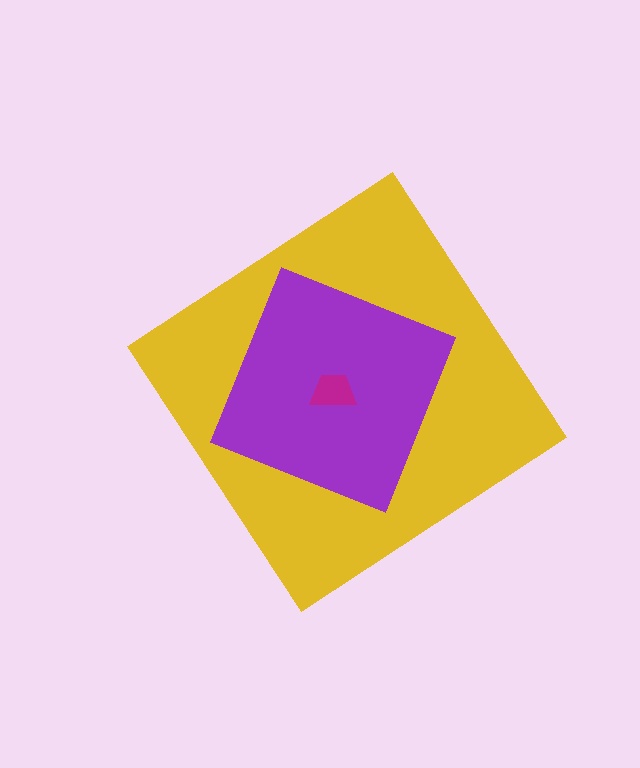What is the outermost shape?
The yellow diamond.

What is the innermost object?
The magenta trapezoid.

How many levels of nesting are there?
3.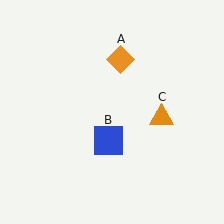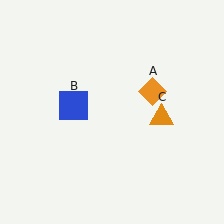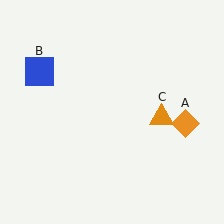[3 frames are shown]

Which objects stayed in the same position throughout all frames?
Orange triangle (object C) remained stationary.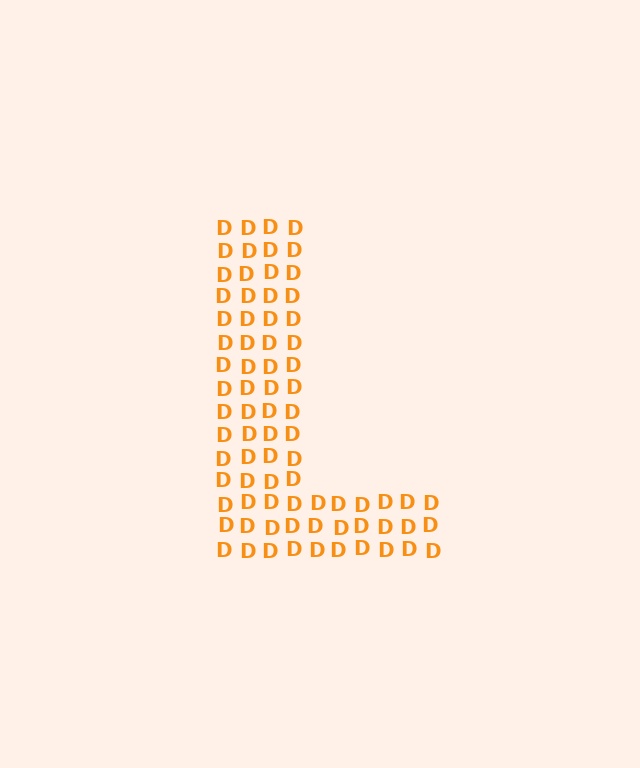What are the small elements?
The small elements are letter D's.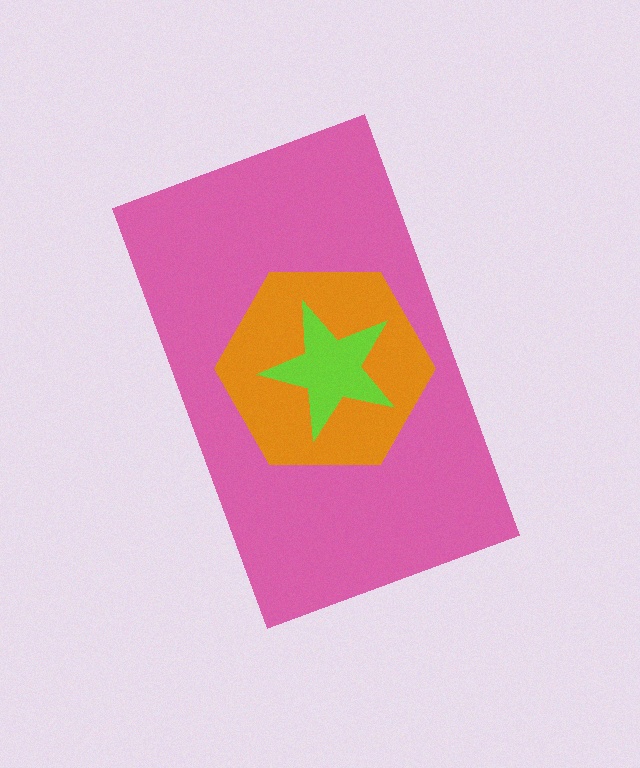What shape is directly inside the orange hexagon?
The lime star.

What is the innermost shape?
The lime star.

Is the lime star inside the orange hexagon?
Yes.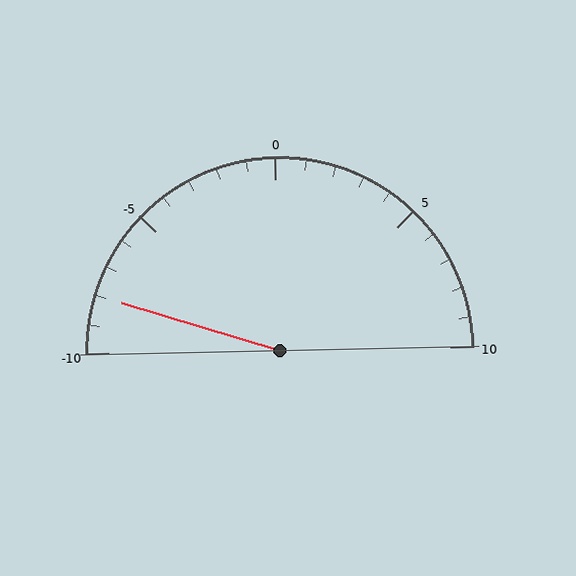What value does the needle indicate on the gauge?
The needle indicates approximately -8.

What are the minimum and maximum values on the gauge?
The gauge ranges from -10 to 10.